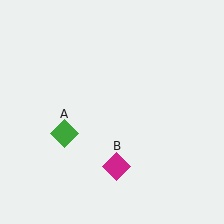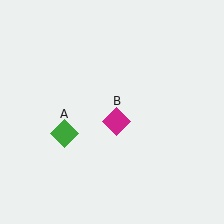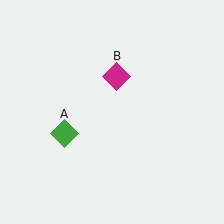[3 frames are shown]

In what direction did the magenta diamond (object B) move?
The magenta diamond (object B) moved up.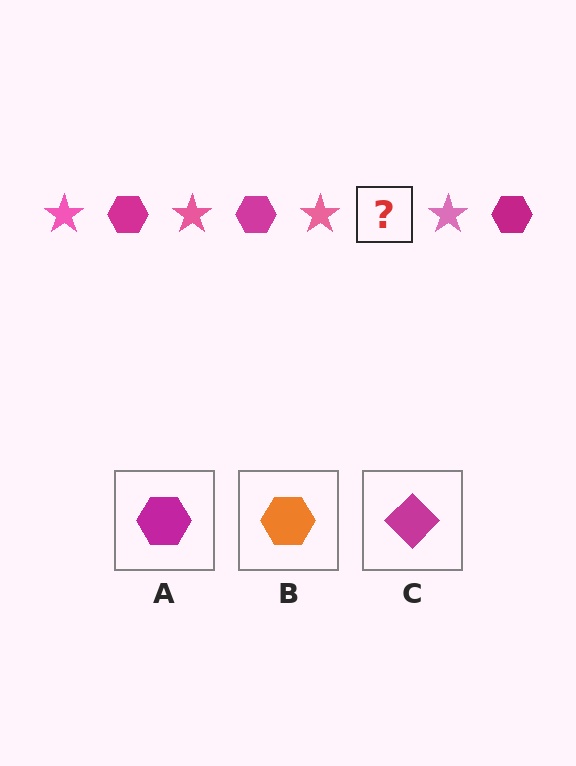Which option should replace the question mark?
Option A.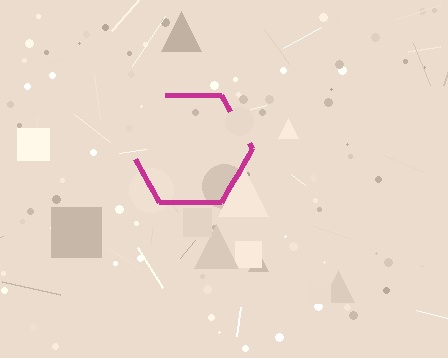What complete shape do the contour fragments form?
The contour fragments form a hexagon.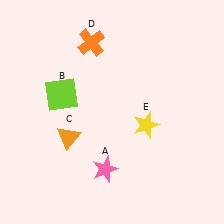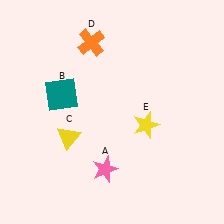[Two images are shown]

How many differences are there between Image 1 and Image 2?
There are 2 differences between the two images.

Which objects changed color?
B changed from lime to teal. C changed from orange to yellow.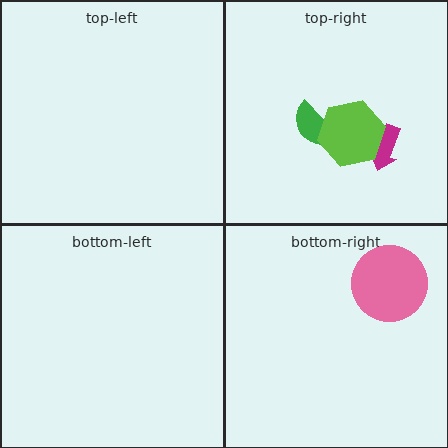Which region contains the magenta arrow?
The top-right region.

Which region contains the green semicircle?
The top-right region.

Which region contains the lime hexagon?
The top-right region.